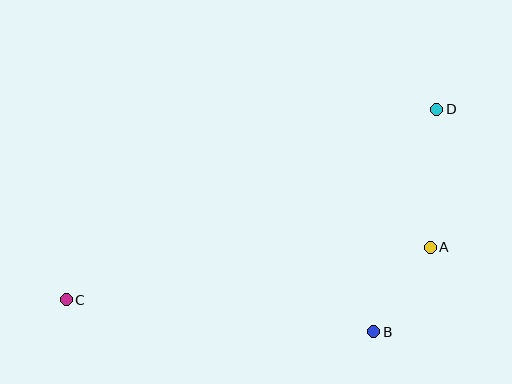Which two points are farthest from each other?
Points C and D are farthest from each other.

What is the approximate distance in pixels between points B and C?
The distance between B and C is approximately 309 pixels.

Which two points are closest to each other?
Points A and B are closest to each other.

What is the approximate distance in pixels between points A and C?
The distance between A and C is approximately 368 pixels.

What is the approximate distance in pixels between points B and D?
The distance between B and D is approximately 231 pixels.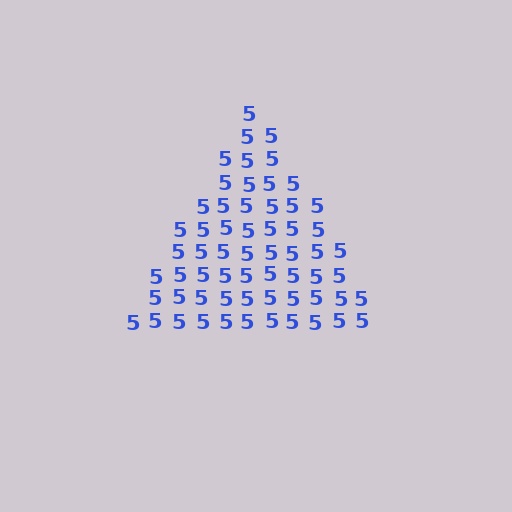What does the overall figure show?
The overall figure shows a triangle.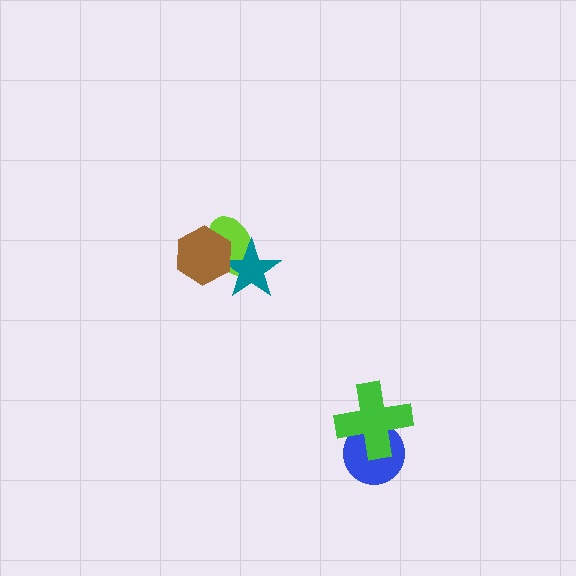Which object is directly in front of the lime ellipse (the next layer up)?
The teal star is directly in front of the lime ellipse.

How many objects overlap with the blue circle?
1 object overlaps with the blue circle.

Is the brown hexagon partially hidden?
No, no other shape covers it.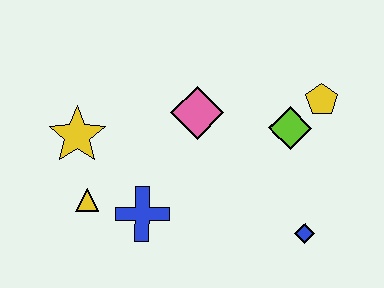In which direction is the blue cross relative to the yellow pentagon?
The blue cross is to the left of the yellow pentagon.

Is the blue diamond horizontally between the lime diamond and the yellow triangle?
No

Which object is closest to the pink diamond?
The lime diamond is closest to the pink diamond.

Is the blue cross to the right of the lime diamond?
No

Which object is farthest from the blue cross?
The yellow pentagon is farthest from the blue cross.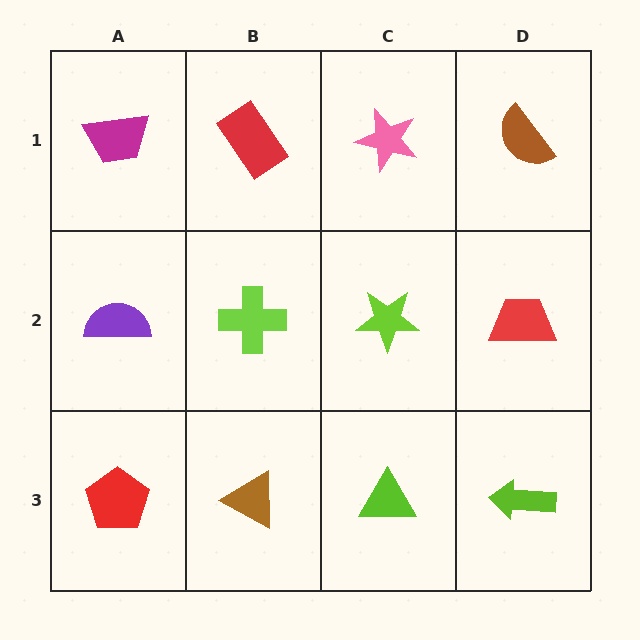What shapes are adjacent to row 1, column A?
A purple semicircle (row 2, column A), a red rectangle (row 1, column B).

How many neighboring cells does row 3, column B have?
3.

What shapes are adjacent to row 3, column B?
A lime cross (row 2, column B), a red pentagon (row 3, column A), a lime triangle (row 3, column C).